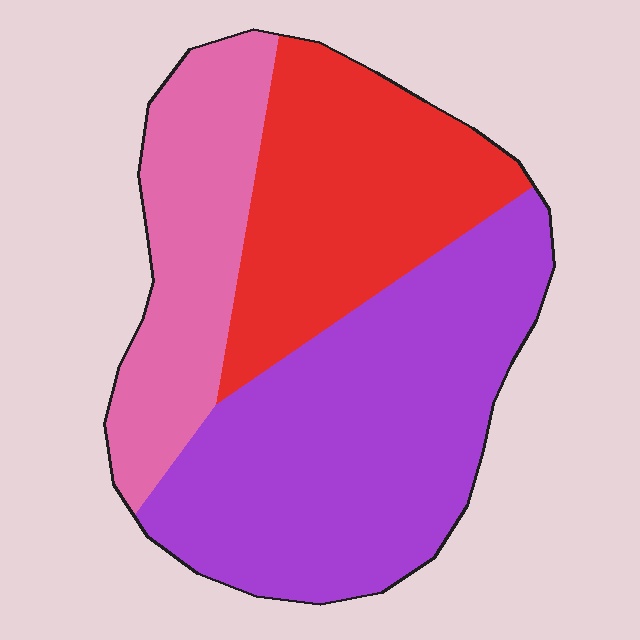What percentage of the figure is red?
Red covers about 30% of the figure.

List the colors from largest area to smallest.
From largest to smallest: purple, red, pink.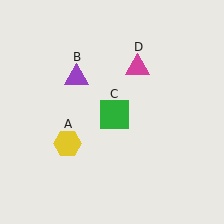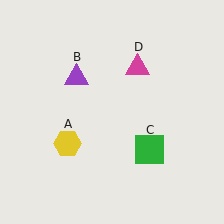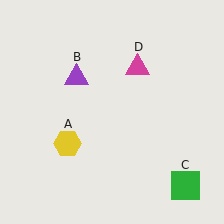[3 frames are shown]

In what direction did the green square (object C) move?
The green square (object C) moved down and to the right.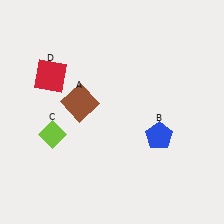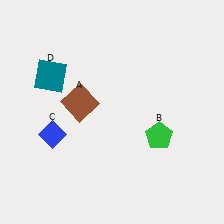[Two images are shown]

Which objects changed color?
B changed from blue to green. C changed from lime to blue. D changed from red to teal.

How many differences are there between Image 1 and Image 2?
There are 3 differences between the two images.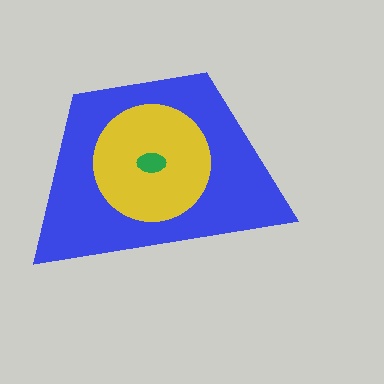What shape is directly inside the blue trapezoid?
The yellow circle.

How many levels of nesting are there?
3.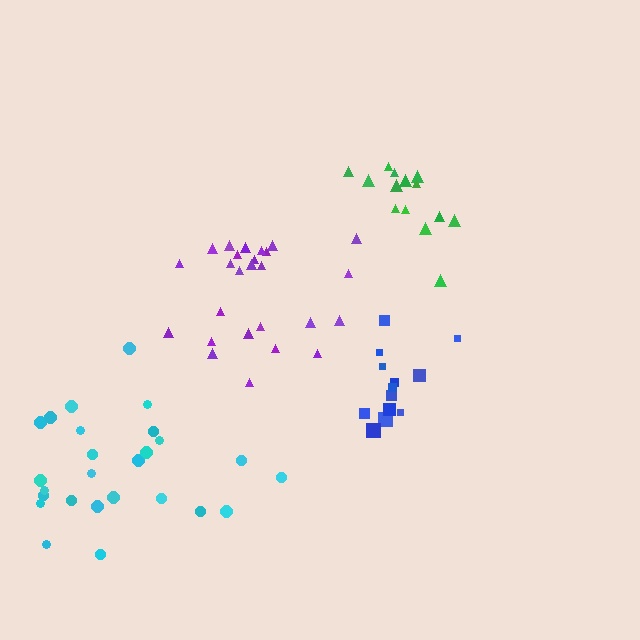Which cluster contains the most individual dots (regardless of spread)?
Cyan (26).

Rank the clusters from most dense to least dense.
blue, green, purple, cyan.